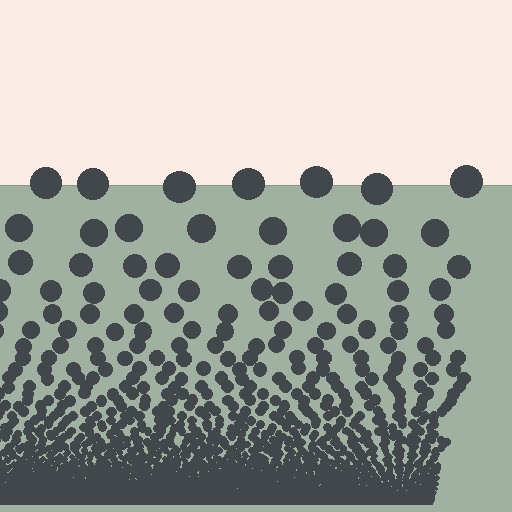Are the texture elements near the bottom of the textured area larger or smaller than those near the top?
Smaller. The gradient is inverted — elements near the bottom are smaller and denser.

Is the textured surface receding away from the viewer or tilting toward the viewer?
The surface appears to tilt toward the viewer. Texture elements get larger and sparser toward the top.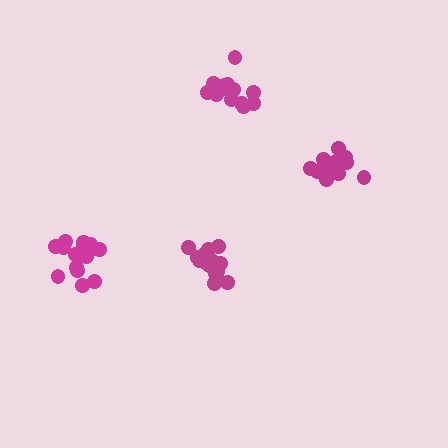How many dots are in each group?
Group 1: 15 dots, Group 2: 16 dots, Group 3: 18 dots, Group 4: 15 dots (64 total).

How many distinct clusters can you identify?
There are 4 distinct clusters.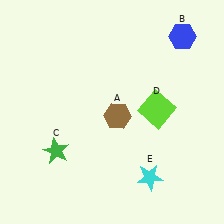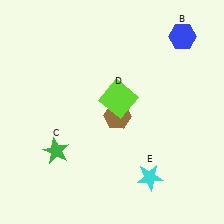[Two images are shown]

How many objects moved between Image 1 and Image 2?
1 object moved between the two images.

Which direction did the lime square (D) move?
The lime square (D) moved left.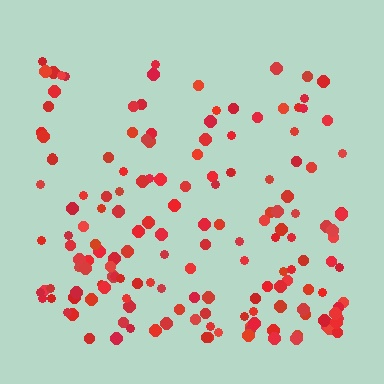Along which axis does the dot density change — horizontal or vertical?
Vertical.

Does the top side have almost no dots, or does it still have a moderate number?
Still a moderate number, just noticeably fewer than the bottom.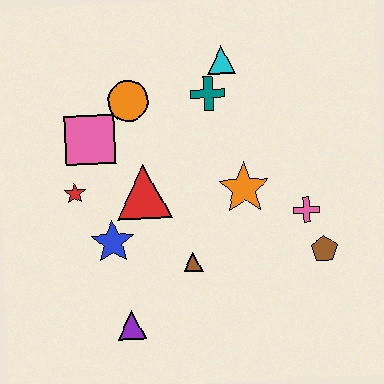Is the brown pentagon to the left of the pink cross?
No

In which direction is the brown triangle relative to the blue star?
The brown triangle is to the right of the blue star.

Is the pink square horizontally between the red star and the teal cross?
Yes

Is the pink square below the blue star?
No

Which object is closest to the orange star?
The pink cross is closest to the orange star.